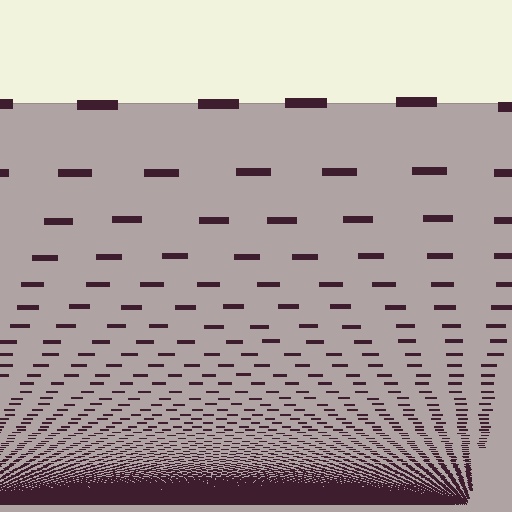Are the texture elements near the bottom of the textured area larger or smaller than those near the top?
Smaller. The gradient is inverted — elements near the bottom are smaller and denser.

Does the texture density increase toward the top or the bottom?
Density increases toward the bottom.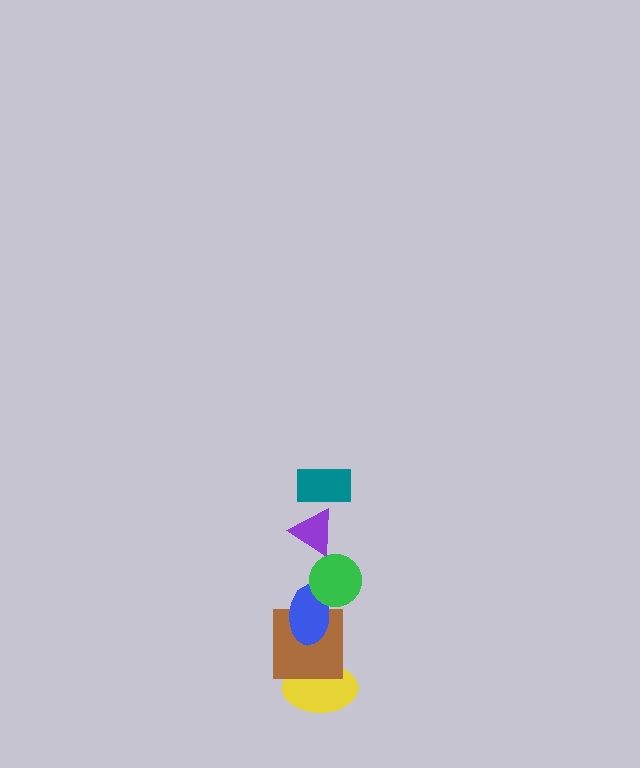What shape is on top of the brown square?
The blue ellipse is on top of the brown square.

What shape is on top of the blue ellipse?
The green circle is on top of the blue ellipse.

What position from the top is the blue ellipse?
The blue ellipse is 4th from the top.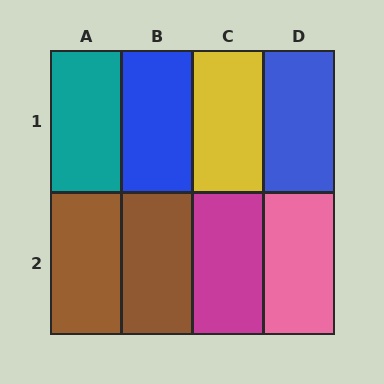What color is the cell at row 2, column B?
Brown.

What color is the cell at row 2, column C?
Magenta.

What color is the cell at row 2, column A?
Brown.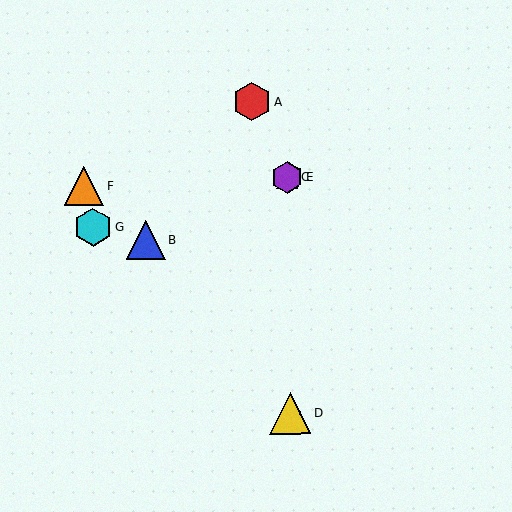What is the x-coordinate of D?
Object D is at x≈290.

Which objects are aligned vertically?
Objects C, D, E are aligned vertically.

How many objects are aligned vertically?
3 objects (C, D, E) are aligned vertically.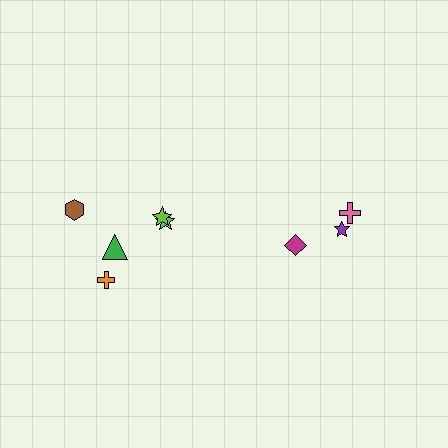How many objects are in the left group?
There are 5 objects.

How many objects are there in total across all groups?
There are 8 objects.